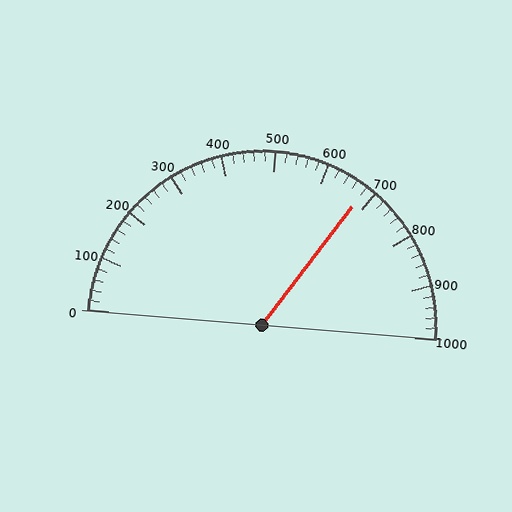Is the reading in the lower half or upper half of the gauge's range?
The reading is in the upper half of the range (0 to 1000).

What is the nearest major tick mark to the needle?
The nearest major tick mark is 700.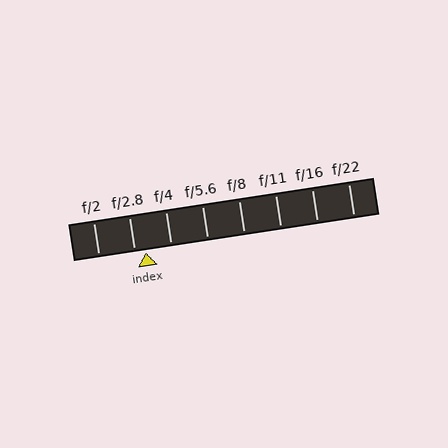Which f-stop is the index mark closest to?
The index mark is closest to f/2.8.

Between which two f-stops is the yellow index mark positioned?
The index mark is between f/2.8 and f/4.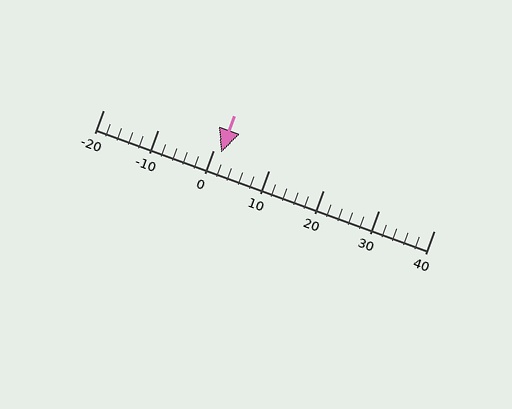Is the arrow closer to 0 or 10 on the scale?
The arrow is closer to 0.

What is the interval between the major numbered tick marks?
The major tick marks are spaced 10 units apart.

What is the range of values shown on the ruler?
The ruler shows values from -20 to 40.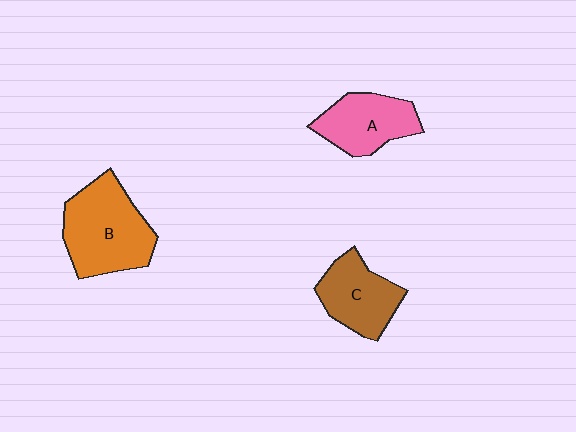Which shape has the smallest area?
Shape C (brown).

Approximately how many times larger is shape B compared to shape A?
Approximately 1.4 times.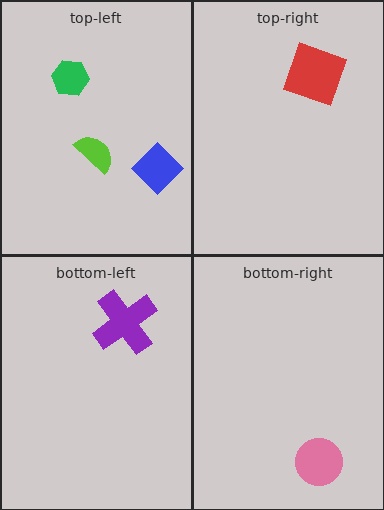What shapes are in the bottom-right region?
The pink circle.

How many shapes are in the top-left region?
3.